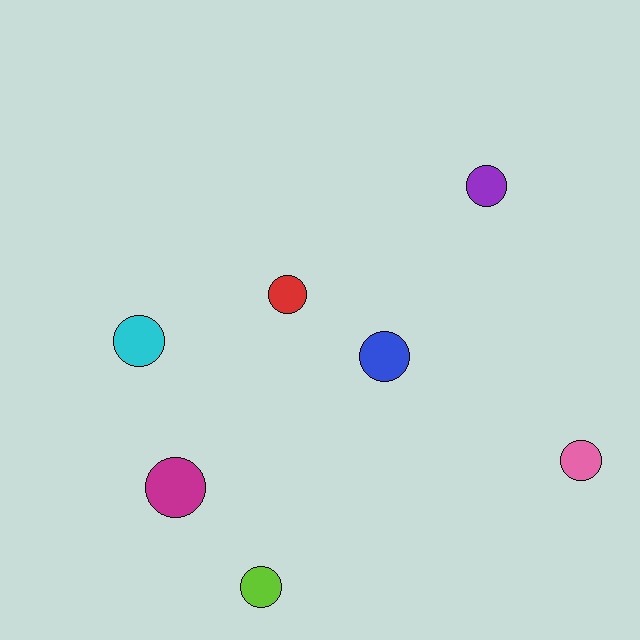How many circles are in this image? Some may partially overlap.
There are 7 circles.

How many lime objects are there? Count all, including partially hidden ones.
There is 1 lime object.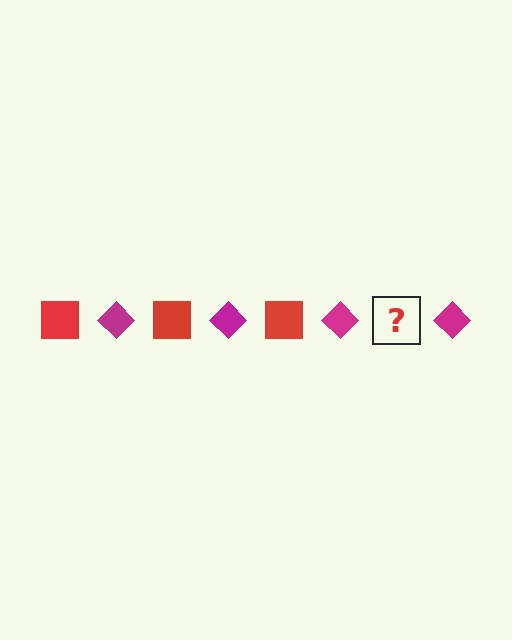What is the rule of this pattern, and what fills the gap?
The rule is that the pattern alternates between red square and magenta diamond. The gap should be filled with a red square.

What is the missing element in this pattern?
The missing element is a red square.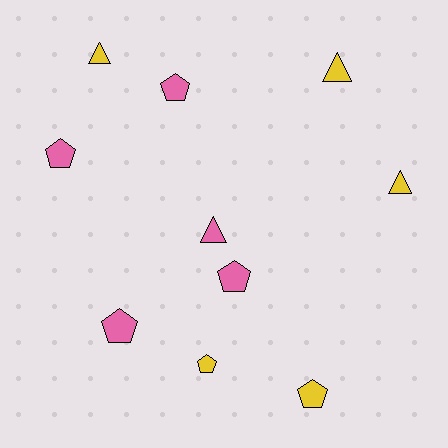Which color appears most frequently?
Yellow, with 5 objects.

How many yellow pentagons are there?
There are 2 yellow pentagons.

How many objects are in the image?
There are 10 objects.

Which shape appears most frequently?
Pentagon, with 6 objects.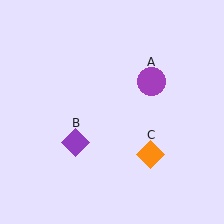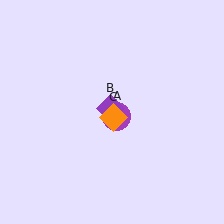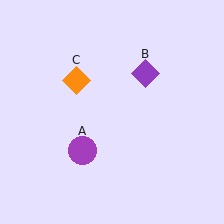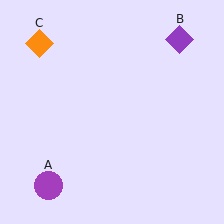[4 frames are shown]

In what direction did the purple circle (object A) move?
The purple circle (object A) moved down and to the left.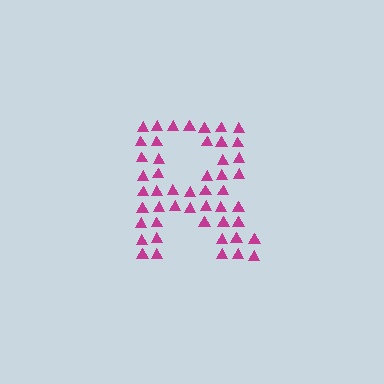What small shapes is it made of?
It is made of small triangles.